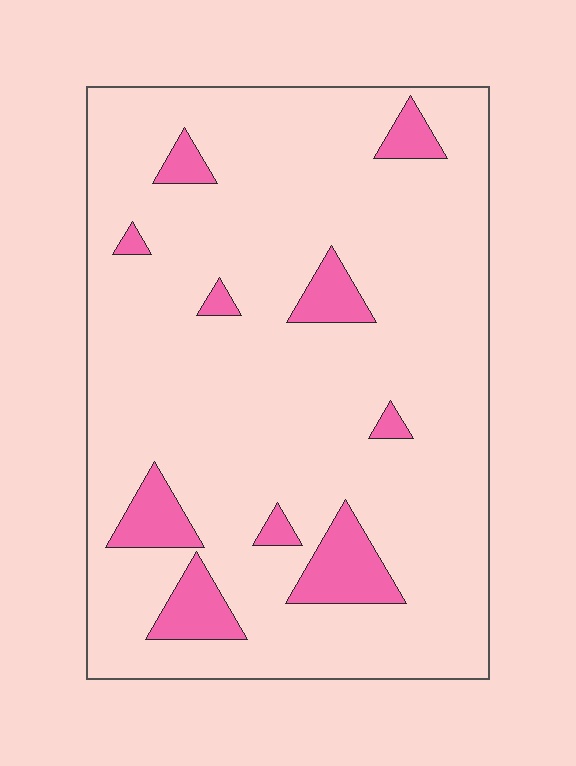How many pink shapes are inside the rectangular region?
10.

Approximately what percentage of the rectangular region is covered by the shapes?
Approximately 10%.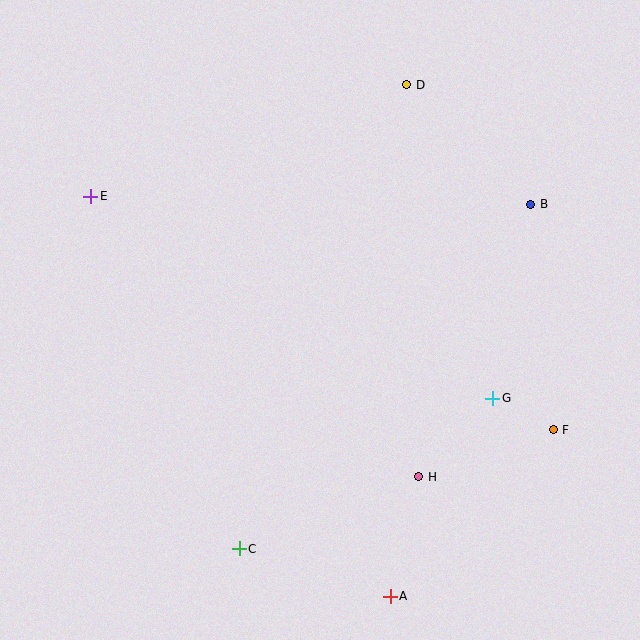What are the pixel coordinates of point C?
Point C is at (239, 549).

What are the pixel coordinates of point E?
Point E is at (91, 196).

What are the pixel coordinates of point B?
Point B is at (531, 204).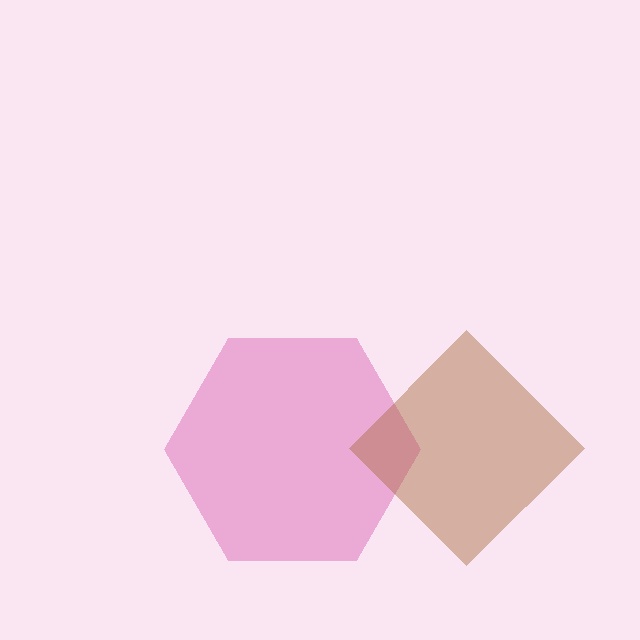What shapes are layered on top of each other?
The layered shapes are: a pink hexagon, a brown diamond.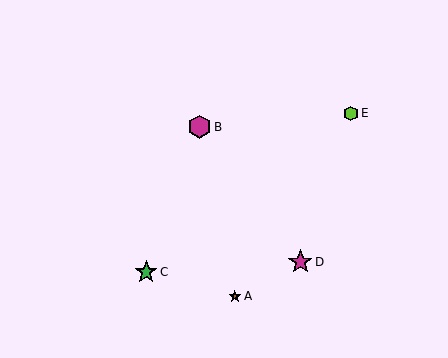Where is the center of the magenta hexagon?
The center of the magenta hexagon is at (199, 127).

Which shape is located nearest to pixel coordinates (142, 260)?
The green star (labeled C) at (146, 272) is nearest to that location.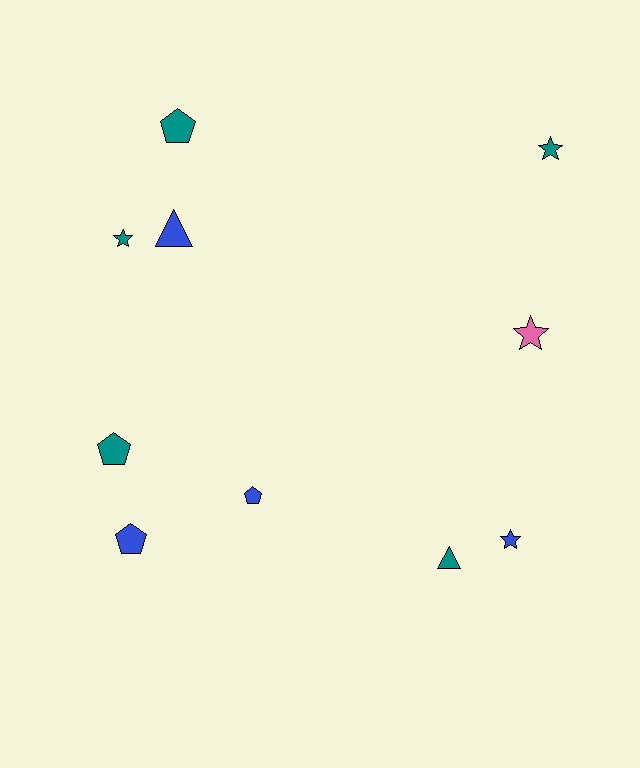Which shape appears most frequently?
Star, with 4 objects.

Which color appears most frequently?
Teal, with 5 objects.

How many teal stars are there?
There are 2 teal stars.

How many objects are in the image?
There are 10 objects.